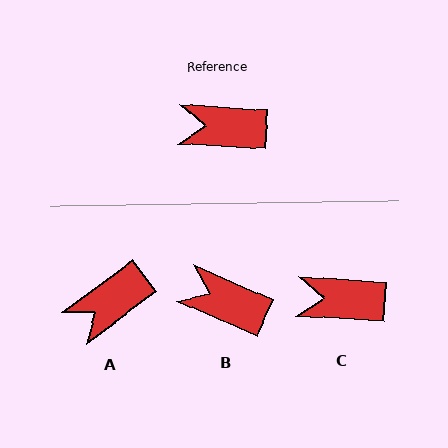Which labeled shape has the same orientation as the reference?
C.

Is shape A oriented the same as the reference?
No, it is off by about 40 degrees.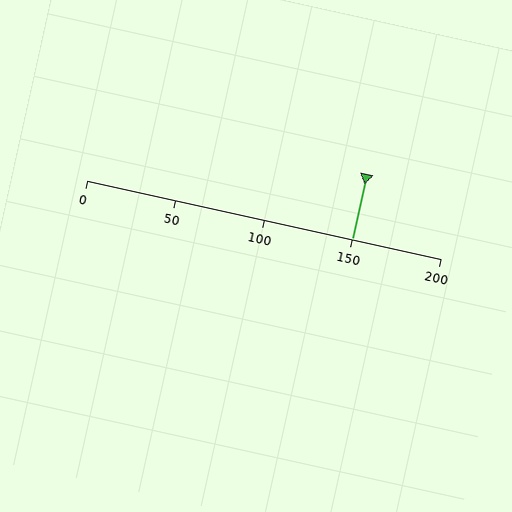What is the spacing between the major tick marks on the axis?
The major ticks are spaced 50 apart.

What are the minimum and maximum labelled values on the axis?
The axis runs from 0 to 200.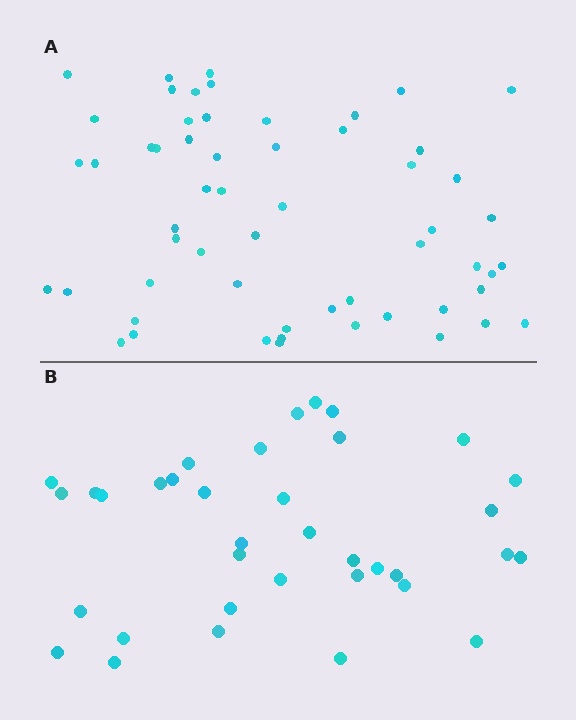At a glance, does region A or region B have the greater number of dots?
Region A (the top region) has more dots.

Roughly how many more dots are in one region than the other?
Region A has approximately 20 more dots than region B.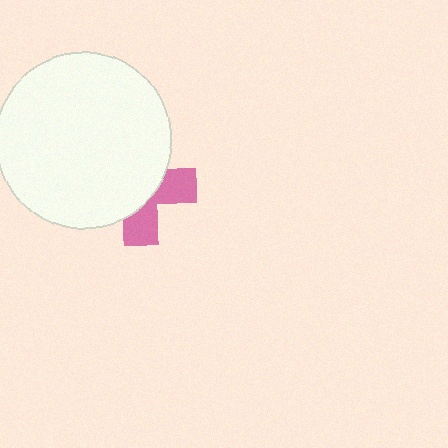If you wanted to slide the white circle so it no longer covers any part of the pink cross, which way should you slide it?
Slide it toward the upper-left — that is the most direct way to separate the two shapes.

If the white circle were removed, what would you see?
You would see the complete pink cross.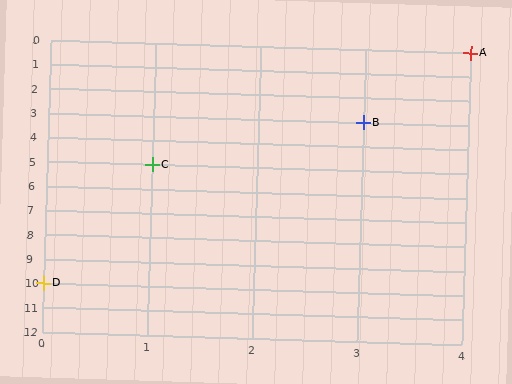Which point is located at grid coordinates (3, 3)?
Point B is at (3, 3).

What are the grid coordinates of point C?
Point C is at grid coordinates (1, 5).